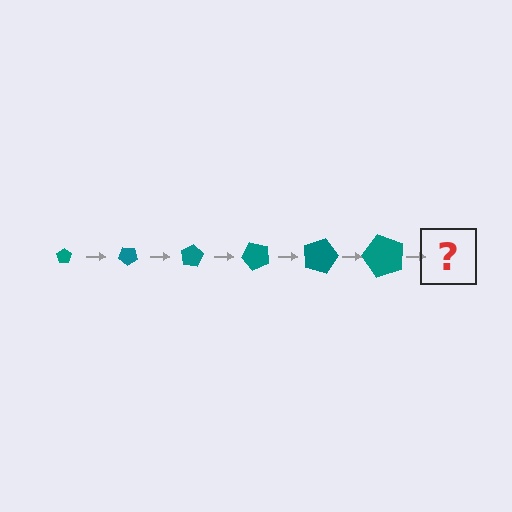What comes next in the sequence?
The next element should be a pentagon, larger than the previous one and rotated 240 degrees from the start.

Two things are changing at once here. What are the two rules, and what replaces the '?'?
The two rules are that the pentagon grows larger each step and it rotates 40 degrees each step. The '?' should be a pentagon, larger than the previous one and rotated 240 degrees from the start.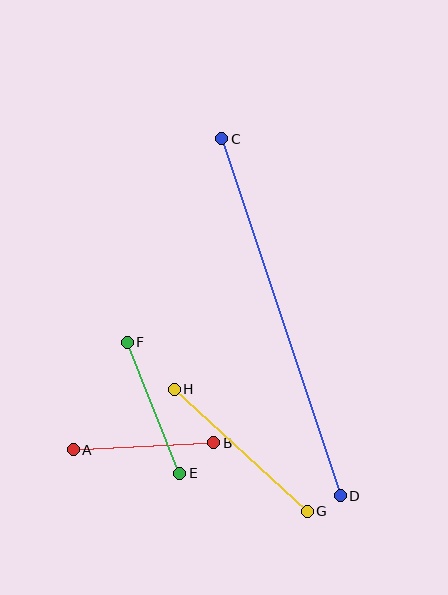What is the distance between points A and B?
The distance is approximately 141 pixels.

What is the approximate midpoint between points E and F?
The midpoint is at approximately (154, 408) pixels.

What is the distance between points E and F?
The distance is approximately 141 pixels.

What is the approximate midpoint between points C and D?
The midpoint is at approximately (281, 317) pixels.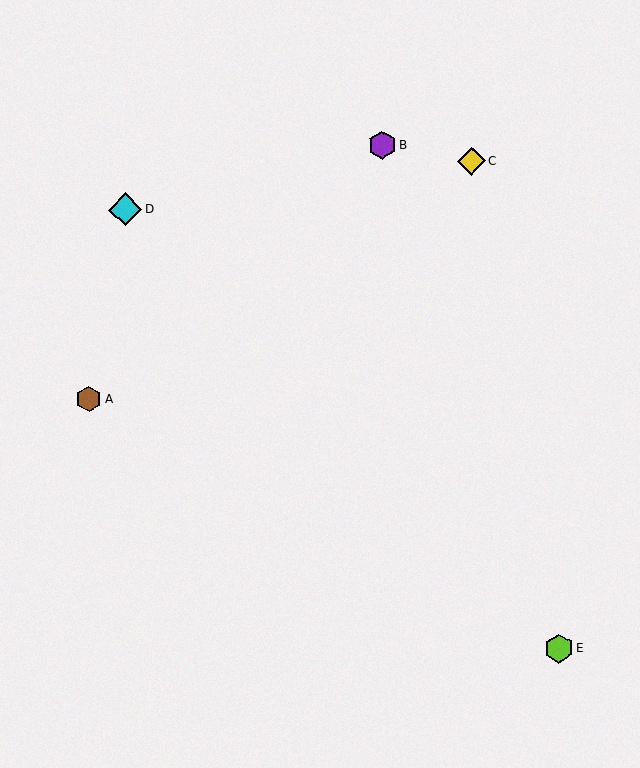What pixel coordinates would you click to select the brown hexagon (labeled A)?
Click at (89, 399) to select the brown hexagon A.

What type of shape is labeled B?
Shape B is a purple hexagon.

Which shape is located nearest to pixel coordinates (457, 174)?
The yellow diamond (labeled C) at (471, 161) is nearest to that location.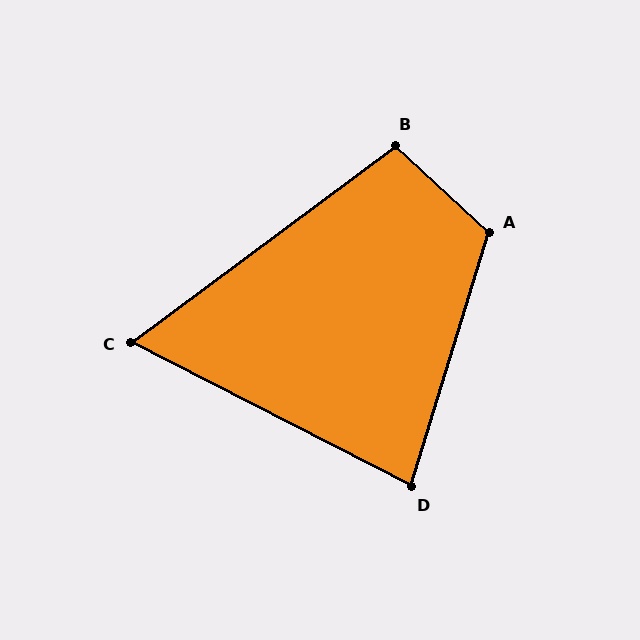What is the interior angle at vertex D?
Approximately 80 degrees (acute).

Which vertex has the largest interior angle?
A, at approximately 116 degrees.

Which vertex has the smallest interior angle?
C, at approximately 64 degrees.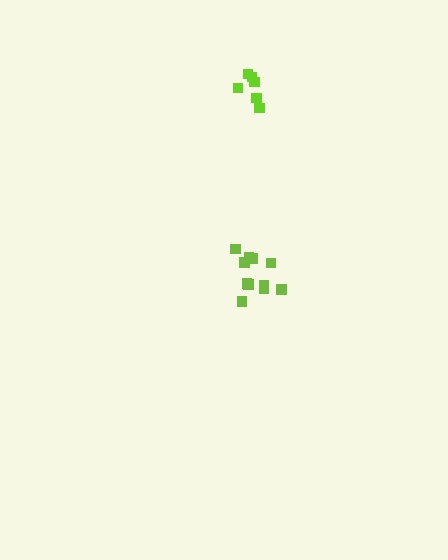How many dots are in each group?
Group 1: 11 dots, Group 2: 6 dots (17 total).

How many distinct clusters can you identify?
There are 2 distinct clusters.